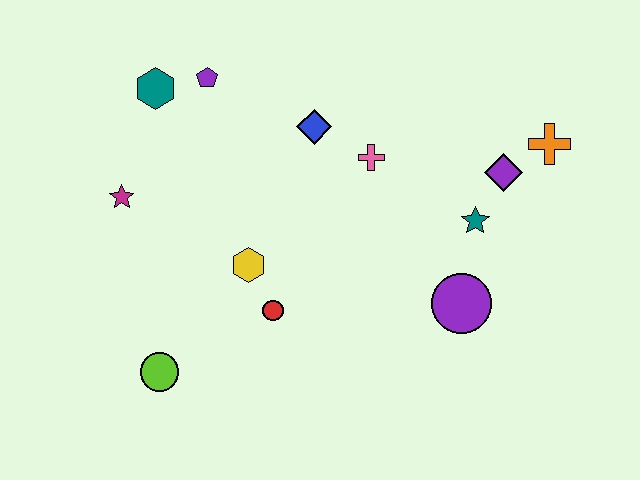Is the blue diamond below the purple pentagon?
Yes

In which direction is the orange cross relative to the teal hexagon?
The orange cross is to the right of the teal hexagon.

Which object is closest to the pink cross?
The blue diamond is closest to the pink cross.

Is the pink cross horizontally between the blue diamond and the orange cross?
Yes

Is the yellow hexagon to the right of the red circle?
No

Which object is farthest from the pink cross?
The lime circle is farthest from the pink cross.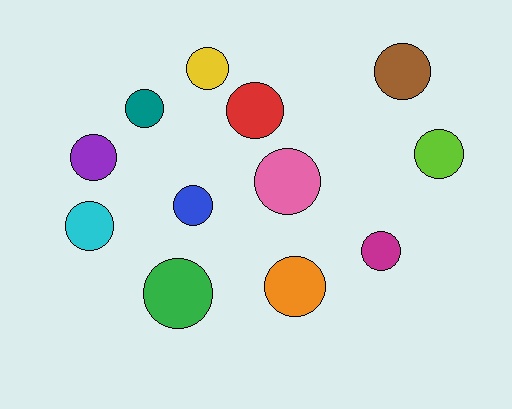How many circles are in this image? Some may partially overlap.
There are 12 circles.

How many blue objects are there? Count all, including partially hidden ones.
There is 1 blue object.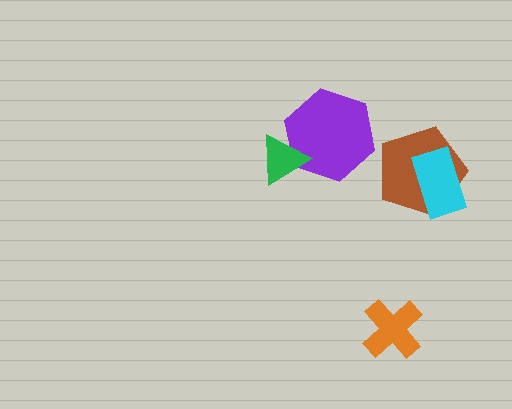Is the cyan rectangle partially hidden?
No, no other shape covers it.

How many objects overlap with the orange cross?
0 objects overlap with the orange cross.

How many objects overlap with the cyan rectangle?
1 object overlaps with the cyan rectangle.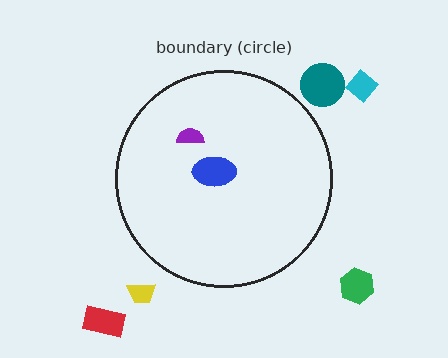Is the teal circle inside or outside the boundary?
Outside.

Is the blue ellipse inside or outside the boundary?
Inside.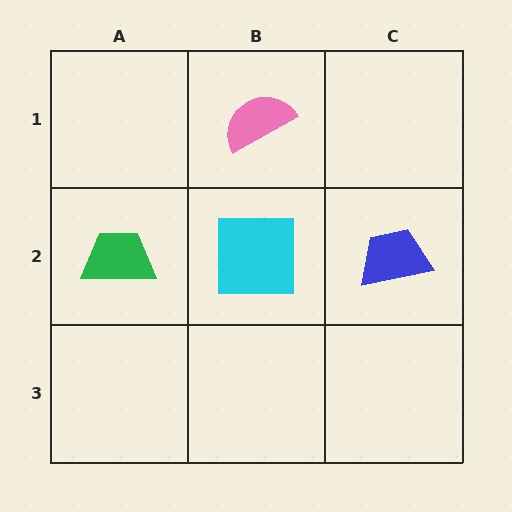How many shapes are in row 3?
0 shapes.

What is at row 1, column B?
A pink semicircle.